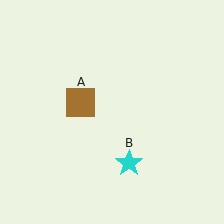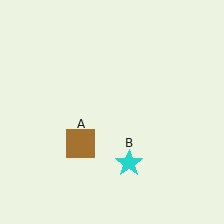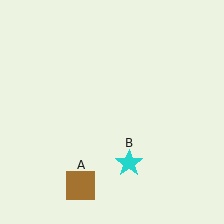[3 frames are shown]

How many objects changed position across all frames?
1 object changed position: brown square (object A).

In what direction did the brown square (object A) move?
The brown square (object A) moved down.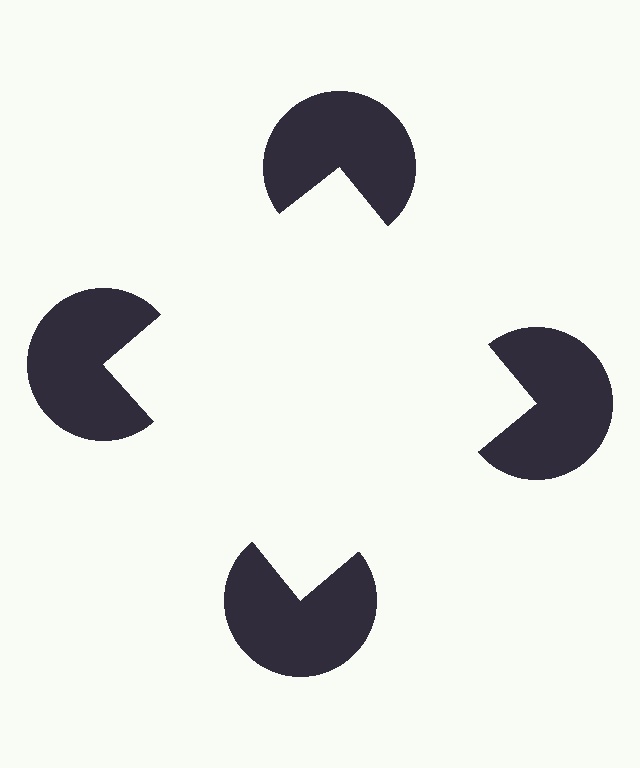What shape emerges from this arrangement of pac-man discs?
An illusory square — its edges are inferred from the aligned wedge cuts in the pac-man discs, not physically drawn.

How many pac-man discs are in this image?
There are 4 — one at each vertex of the illusory square.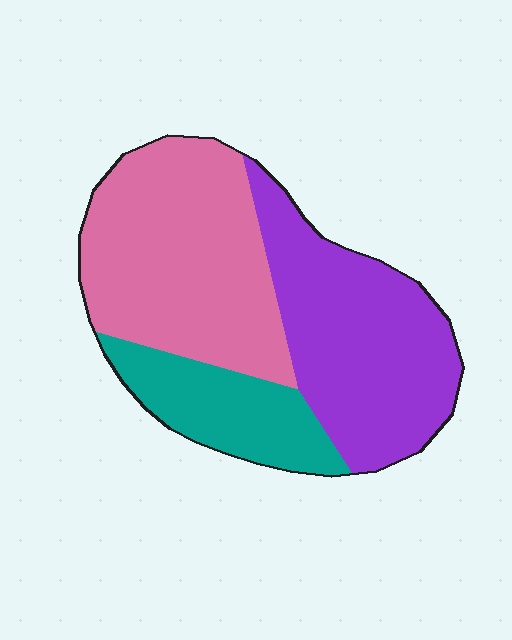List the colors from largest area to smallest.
From largest to smallest: pink, purple, teal.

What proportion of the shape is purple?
Purple takes up between a quarter and a half of the shape.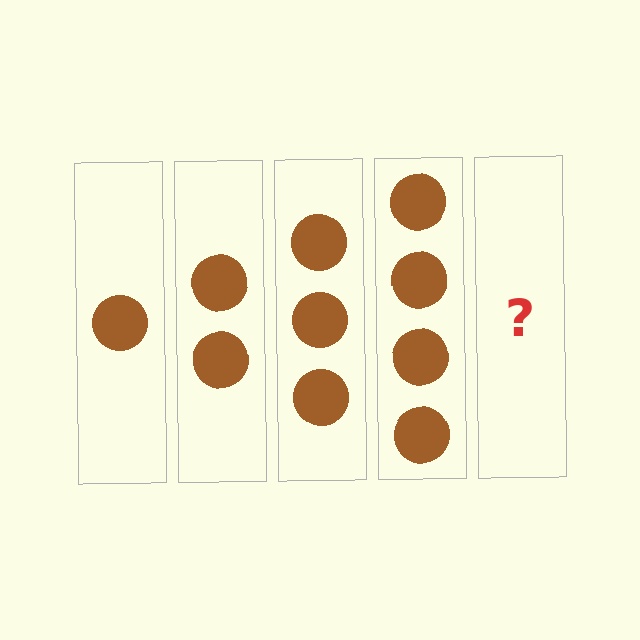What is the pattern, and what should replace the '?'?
The pattern is that each step adds one more circle. The '?' should be 5 circles.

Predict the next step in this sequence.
The next step is 5 circles.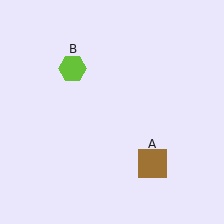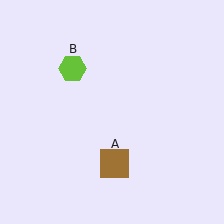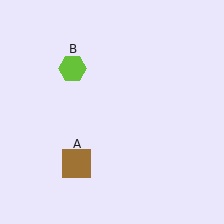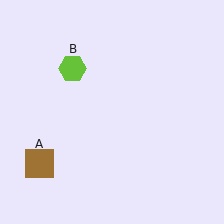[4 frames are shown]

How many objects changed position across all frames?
1 object changed position: brown square (object A).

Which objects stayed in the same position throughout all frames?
Lime hexagon (object B) remained stationary.